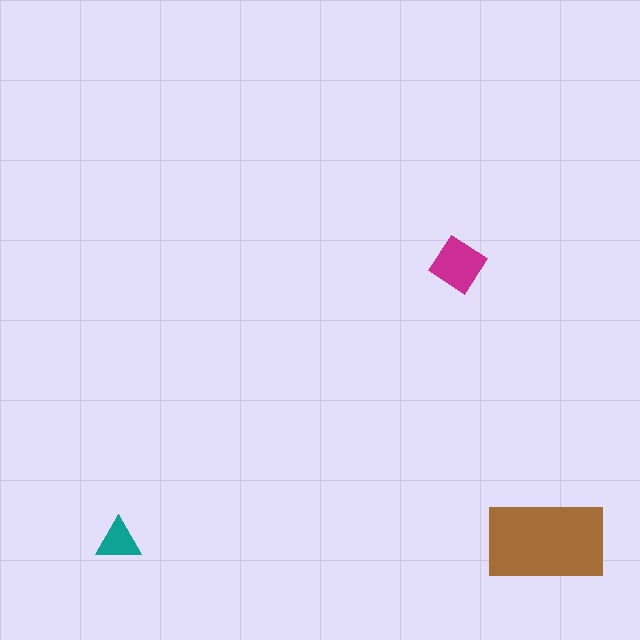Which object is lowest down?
The brown rectangle is bottommost.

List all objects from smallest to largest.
The teal triangle, the magenta diamond, the brown rectangle.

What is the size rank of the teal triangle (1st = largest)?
3rd.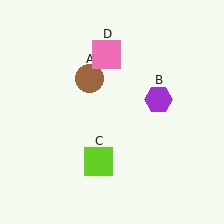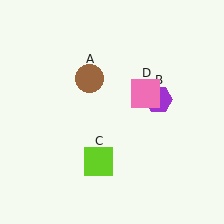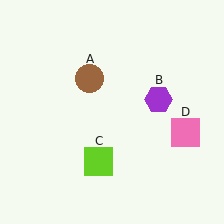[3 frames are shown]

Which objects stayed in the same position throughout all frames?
Brown circle (object A) and purple hexagon (object B) and lime square (object C) remained stationary.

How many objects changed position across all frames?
1 object changed position: pink square (object D).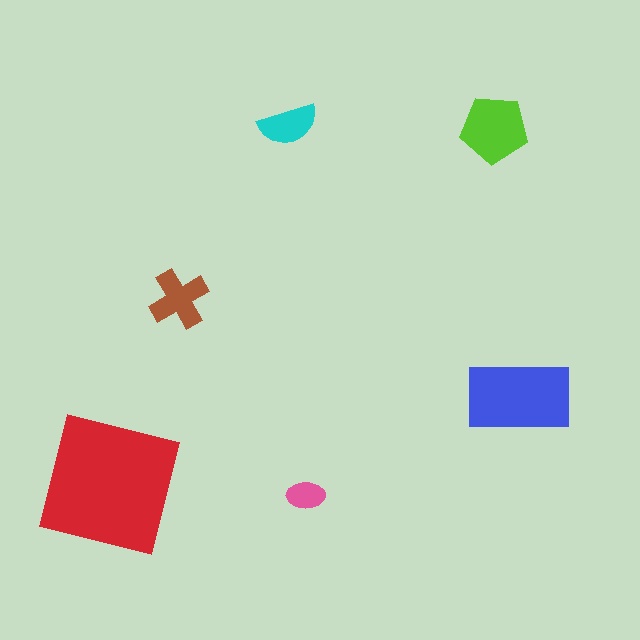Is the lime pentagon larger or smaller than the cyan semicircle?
Larger.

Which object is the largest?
The red square.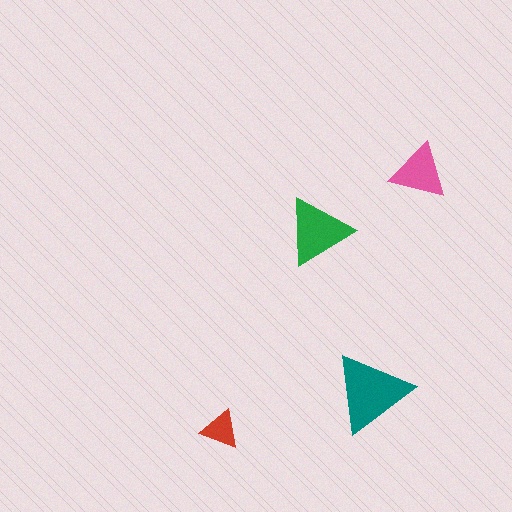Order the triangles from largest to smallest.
the teal one, the green one, the pink one, the red one.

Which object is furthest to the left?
The red triangle is leftmost.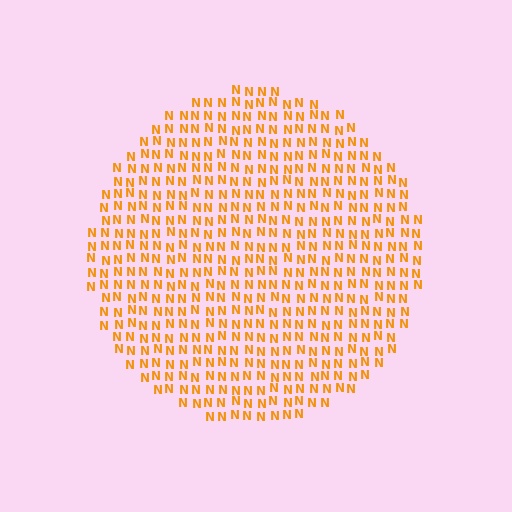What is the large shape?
The large shape is a circle.